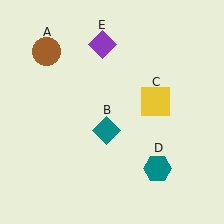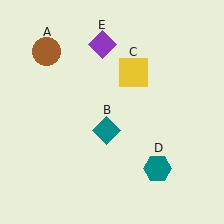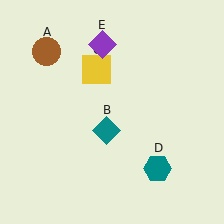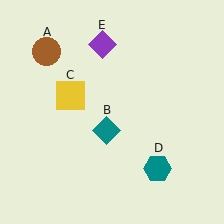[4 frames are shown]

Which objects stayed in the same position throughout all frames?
Brown circle (object A) and teal diamond (object B) and teal hexagon (object D) and purple diamond (object E) remained stationary.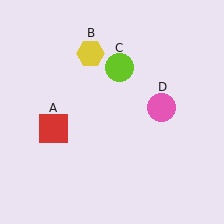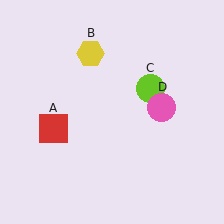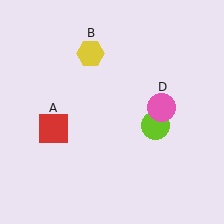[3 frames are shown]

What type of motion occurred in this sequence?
The lime circle (object C) rotated clockwise around the center of the scene.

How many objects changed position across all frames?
1 object changed position: lime circle (object C).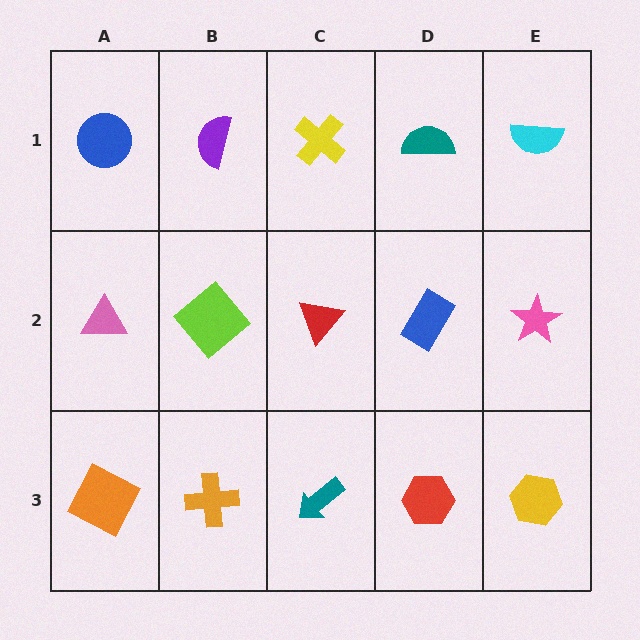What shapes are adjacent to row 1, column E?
A pink star (row 2, column E), a teal semicircle (row 1, column D).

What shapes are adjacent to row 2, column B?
A purple semicircle (row 1, column B), an orange cross (row 3, column B), a pink triangle (row 2, column A), a red triangle (row 2, column C).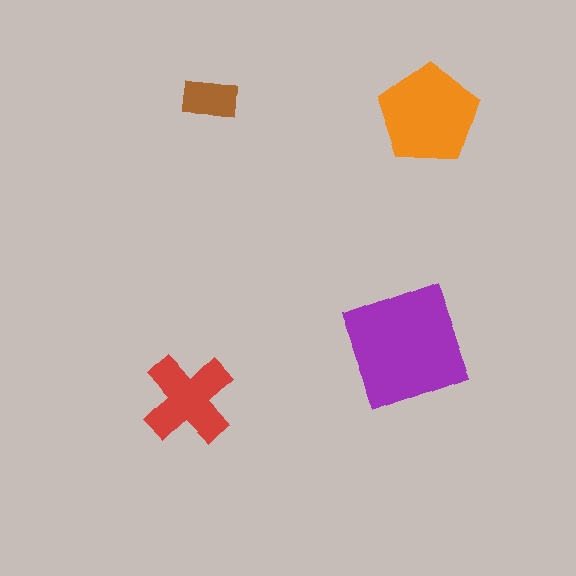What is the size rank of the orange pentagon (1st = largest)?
2nd.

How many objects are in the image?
There are 4 objects in the image.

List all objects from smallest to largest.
The brown rectangle, the red cross, the orange pentagon, the purple square.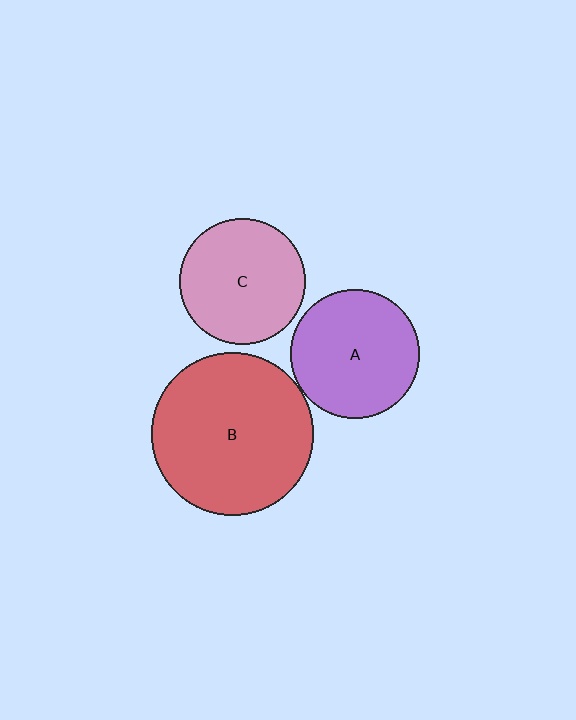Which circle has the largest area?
Circle B (red).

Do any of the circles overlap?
No, none of the circles overlap.